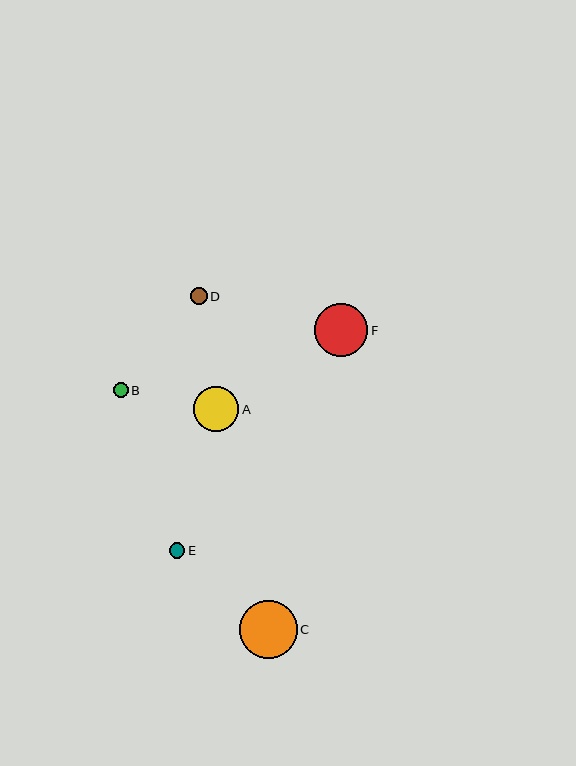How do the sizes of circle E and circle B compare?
Circle E and circle B are approximately the same size.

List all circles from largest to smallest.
From largest to smallest: C, F, A, D, E, B.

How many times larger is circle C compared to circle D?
Circle C is approximately 3.5 times the size of circle D.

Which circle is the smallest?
Circle B is the smallest with a size of approximately 15 pixels.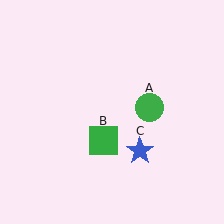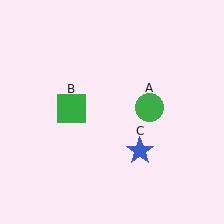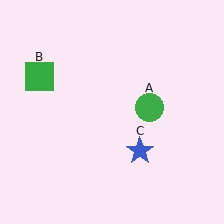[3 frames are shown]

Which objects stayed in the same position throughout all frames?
Green circle (object A) and blue star (object C) remained stationary.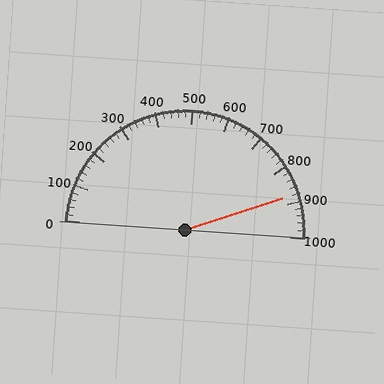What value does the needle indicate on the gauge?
The needle indicates approximately 880.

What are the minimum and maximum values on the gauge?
The gauge ranges from 0 to 1000.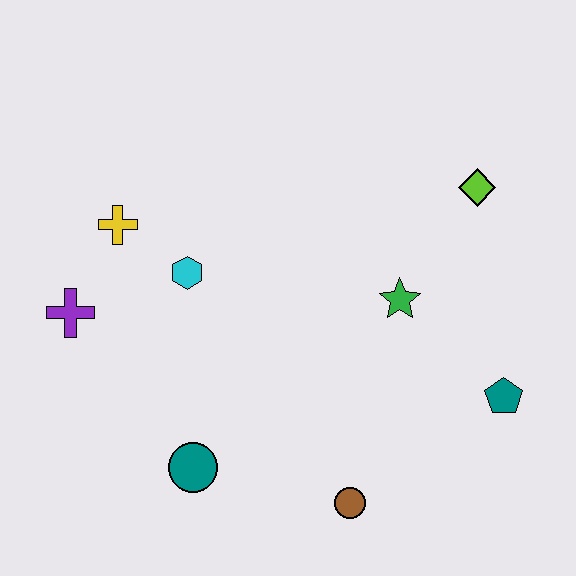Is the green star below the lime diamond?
Yes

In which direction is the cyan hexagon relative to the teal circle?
The cyan hexagon is above the teal circle.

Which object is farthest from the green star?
The purple cross is farthest from the green star.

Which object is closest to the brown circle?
The teal circle is closest to the brown circle.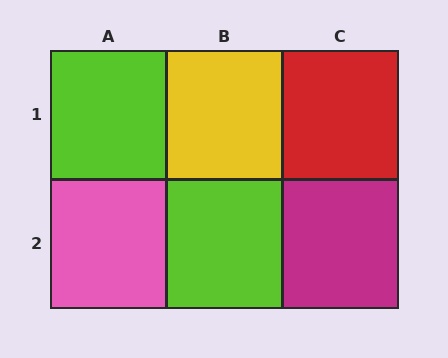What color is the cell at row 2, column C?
Magenta.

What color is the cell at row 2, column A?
Pink.